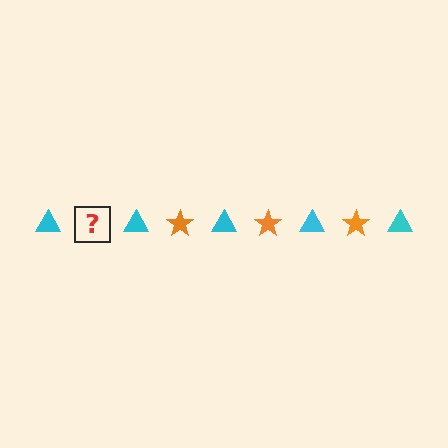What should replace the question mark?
The question mark should be replaced with an orange star.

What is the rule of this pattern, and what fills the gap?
The rule is that the pattern alternates between cyan triangle and orange star. The gap should be filled with an orange star.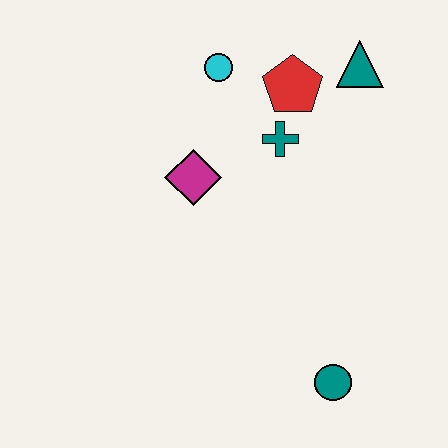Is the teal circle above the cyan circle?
No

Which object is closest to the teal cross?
The red pentagon is closest to the teal cross.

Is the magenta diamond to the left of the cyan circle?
Yes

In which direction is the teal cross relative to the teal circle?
The teal cross is above the teal circle.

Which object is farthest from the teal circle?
The cyan circle is farthest from the teal circle.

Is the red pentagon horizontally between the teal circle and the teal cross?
Yes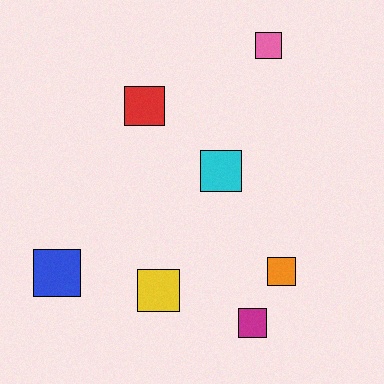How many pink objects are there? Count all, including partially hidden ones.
There is 1 pink object.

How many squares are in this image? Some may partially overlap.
There are 7 squares.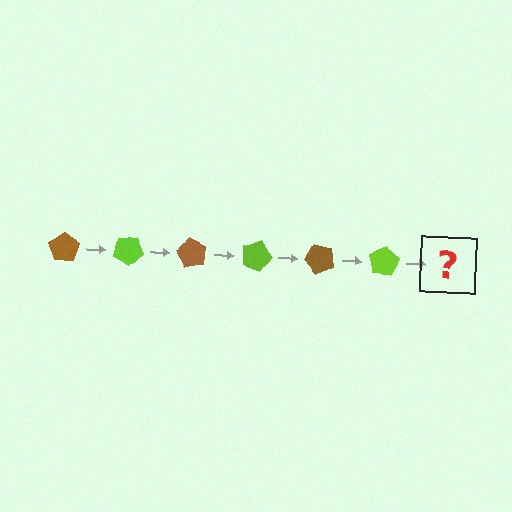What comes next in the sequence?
The next element should be a brown pentagon, rotated 180 degrees from the start.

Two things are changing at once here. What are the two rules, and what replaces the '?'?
The two rules are that it rotates 30 degrees each step and the color cycles through brown and lime. The '?' should be a brown pentagon, rotated 180 degrees from the start.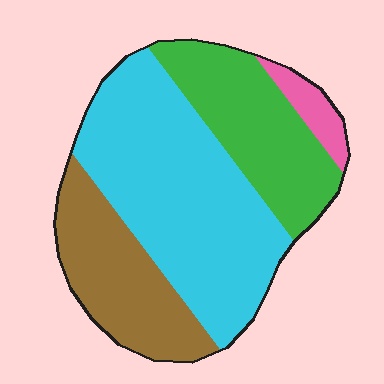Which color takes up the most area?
Cyan, at roughly 50%.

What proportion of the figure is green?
Green covers 25% of the figure.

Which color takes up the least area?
Pink, at roughly 5%.